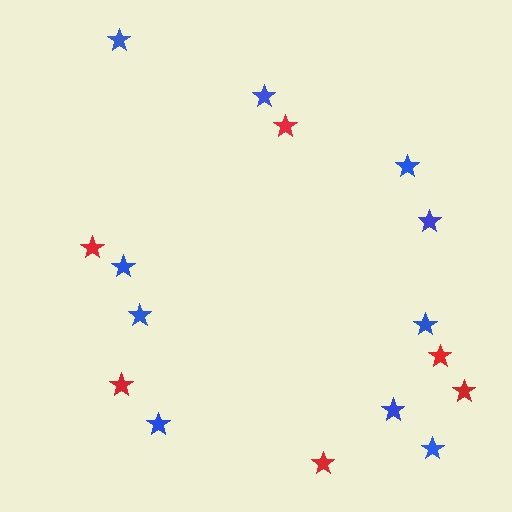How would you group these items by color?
There are 2 groups: one group of blue stars (10) and one group of red stars (6).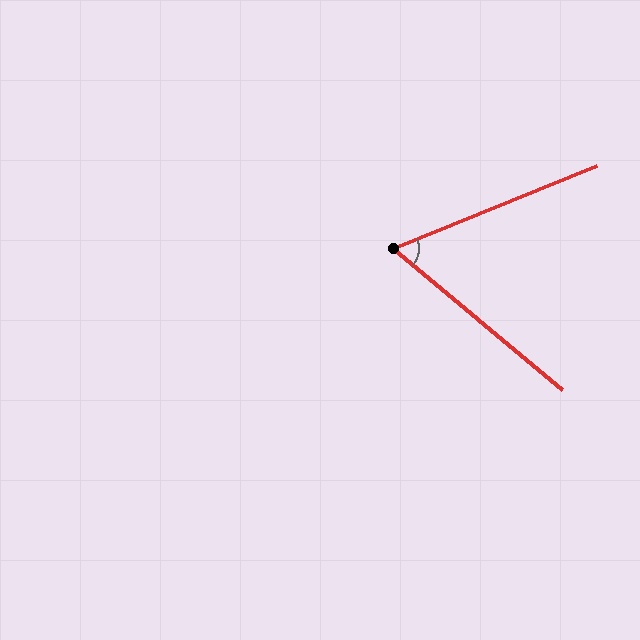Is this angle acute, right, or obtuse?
It is acute.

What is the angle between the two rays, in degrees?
Approximately 62 degrees.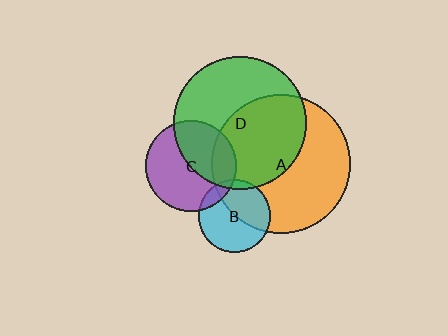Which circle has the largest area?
Circle A (orange).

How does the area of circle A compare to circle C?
Approximately 2.3 times.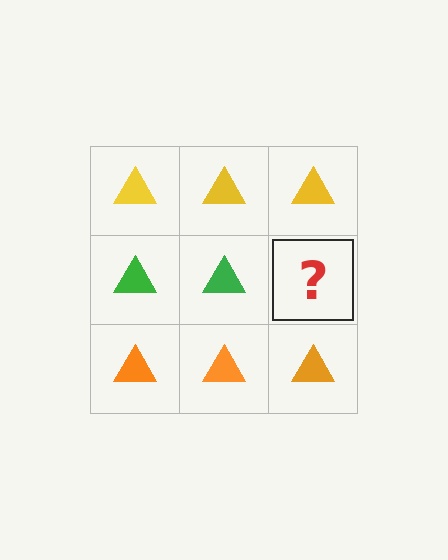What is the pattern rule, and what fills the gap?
The rule is that each row has a consistent color. The gap should be filled with a green triangle.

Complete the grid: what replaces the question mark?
The question mark should be replaced with a green triangle.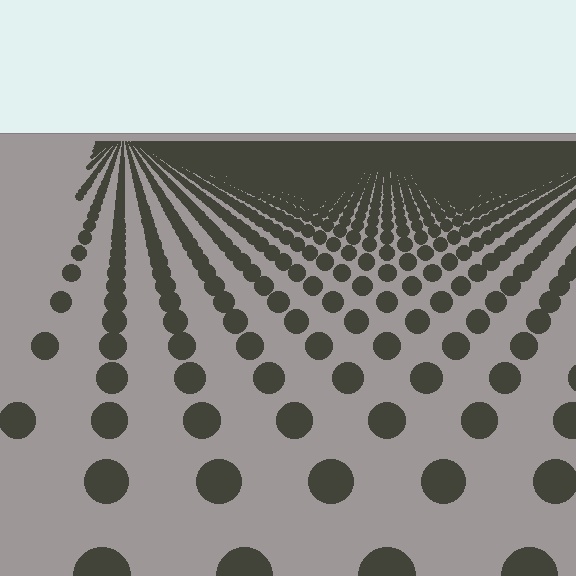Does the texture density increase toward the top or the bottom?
Density increases toward the top.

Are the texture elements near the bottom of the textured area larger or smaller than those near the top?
Larger. Near the bottom, elements are closer to the viewer and appear at a bigger on-screen size.